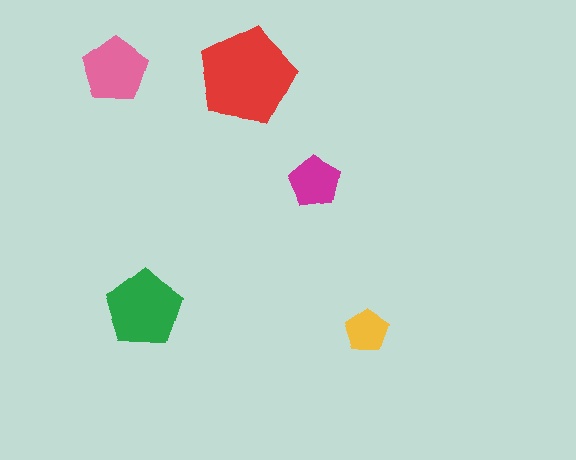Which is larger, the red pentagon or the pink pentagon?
The red one.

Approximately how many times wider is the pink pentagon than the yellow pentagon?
About 1.5 times wider.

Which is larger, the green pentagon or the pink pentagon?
The green one.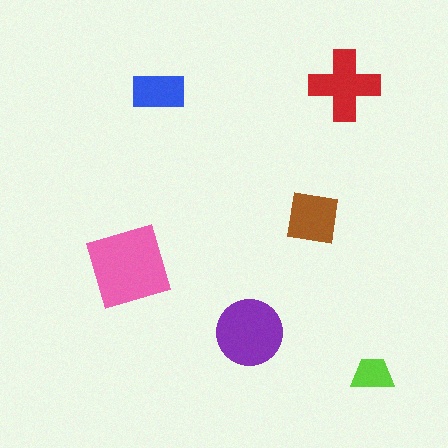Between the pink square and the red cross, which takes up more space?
The pink square.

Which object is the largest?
The pink square.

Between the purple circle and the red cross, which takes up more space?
The purple circle.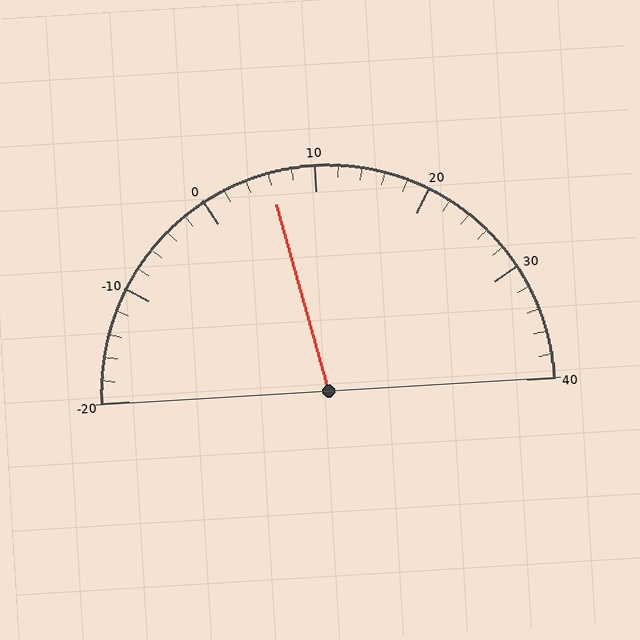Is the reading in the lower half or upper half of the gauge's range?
The reading is in the lower half of the range (-20 to 40).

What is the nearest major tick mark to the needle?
The nearest major tick mark is 10.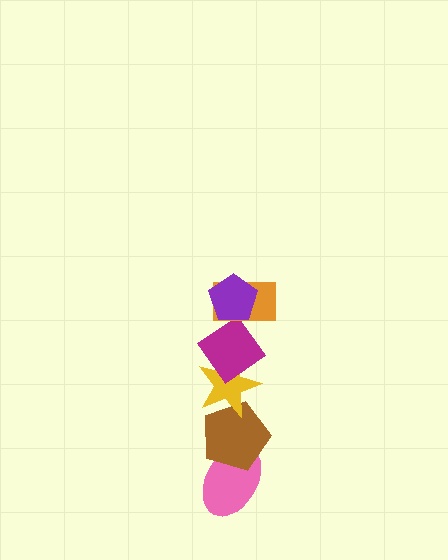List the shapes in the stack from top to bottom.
From top to bottom: the purple pentagon, the orange rectangle, the magenta diamond, the yellow star, the brown pentagon, the pink ellipse.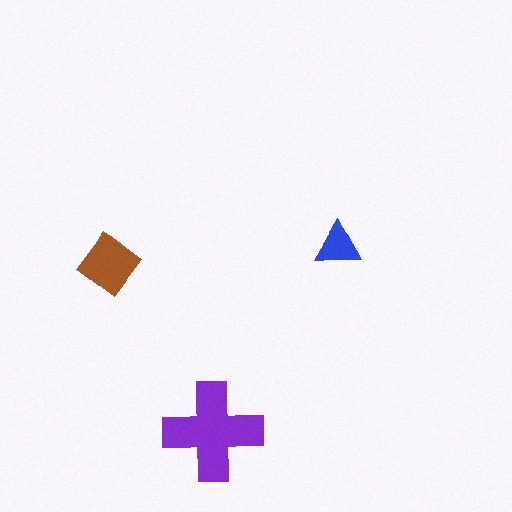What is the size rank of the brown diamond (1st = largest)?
2nd.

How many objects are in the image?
There are 3 objects in the image.